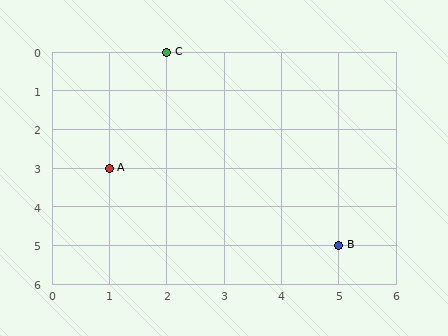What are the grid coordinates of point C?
Point C is at grid coordinates (2, 0).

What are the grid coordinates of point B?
Point B is at grid coordinates (5, 5).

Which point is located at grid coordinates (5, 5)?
Point B is at (5, 5).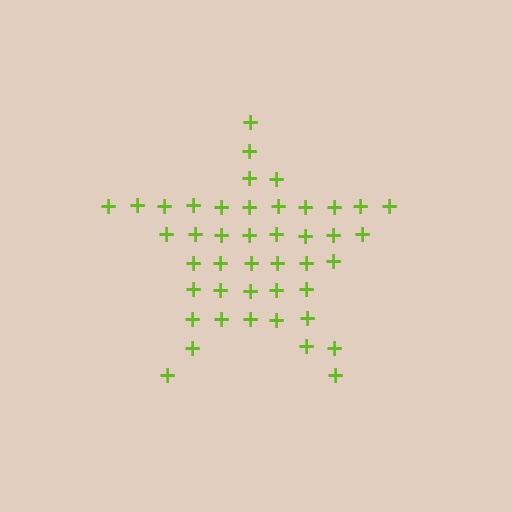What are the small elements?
The small elements are plus signs.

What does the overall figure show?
The overall figure shows a star.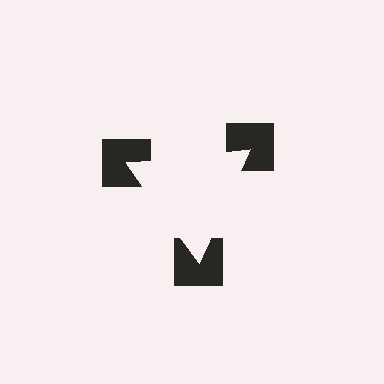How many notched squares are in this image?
There are 3 — one at each vertex of the illusory triangle.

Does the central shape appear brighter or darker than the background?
It typically appears slightly brighter than the background, even though no actual brightness change is drawn.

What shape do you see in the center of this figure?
An illusory triangle — its edges are inferred from the aligned wedge cuts in the notched squares, not physically drawn.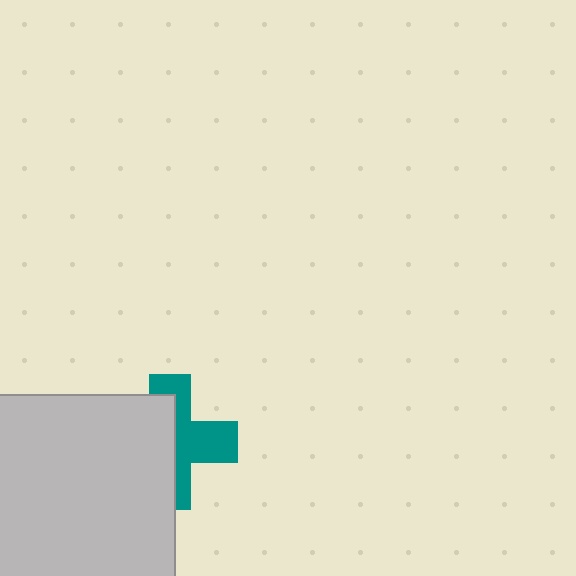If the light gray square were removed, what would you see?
You would see the complete teal cross.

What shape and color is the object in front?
The object in front is a light gray square.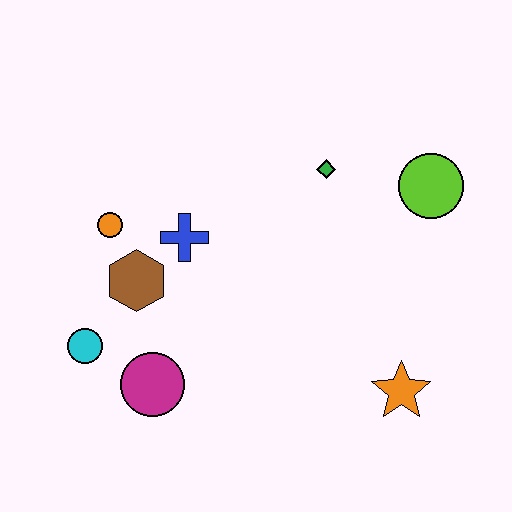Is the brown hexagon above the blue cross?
No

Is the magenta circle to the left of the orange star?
Yes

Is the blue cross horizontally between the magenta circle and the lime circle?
Yes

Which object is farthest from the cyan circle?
The lime circle is farthest from the cyan circle.